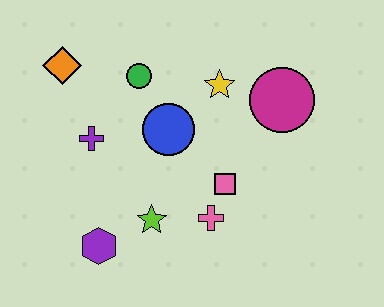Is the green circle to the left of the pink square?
Yes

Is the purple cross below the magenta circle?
Yes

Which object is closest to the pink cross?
The pink square is closest to the pink cross.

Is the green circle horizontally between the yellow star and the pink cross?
No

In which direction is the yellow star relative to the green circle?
The yellow star is to the right of the green circle.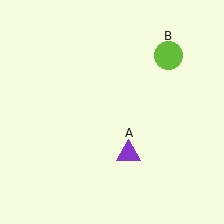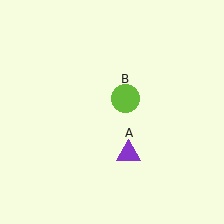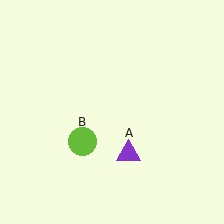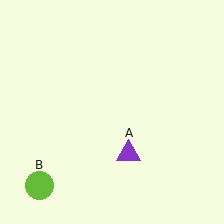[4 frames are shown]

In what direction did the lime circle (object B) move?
The lime circle (object B) moved down and to the left.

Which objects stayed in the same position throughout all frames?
Purple triangle (object A) remained stationary.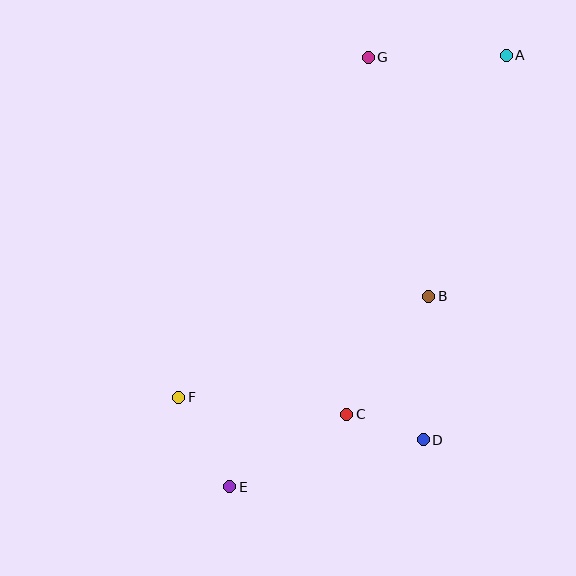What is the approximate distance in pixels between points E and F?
The distance between E and F is approximately 103 pixels.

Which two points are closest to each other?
Points C and D are closest to each other.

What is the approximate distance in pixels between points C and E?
The distance between C and E is approximately 138 pixels.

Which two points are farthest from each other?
Points A and E are farthest from each other.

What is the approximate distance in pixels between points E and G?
The distance between E and G is approximately 451 pixels.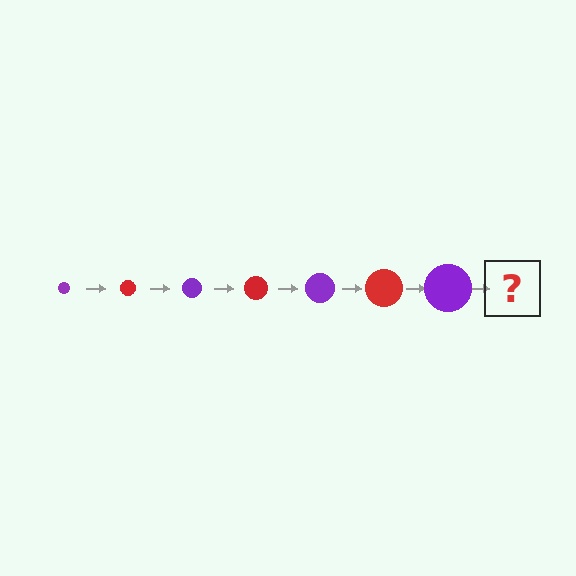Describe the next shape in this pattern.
It should be a red circle, larger than the previous one.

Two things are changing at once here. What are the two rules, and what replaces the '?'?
The two rules are that the circle grows larger each step and the color cycles through purple and red. The '?' should be a red circle, larger than the previous one.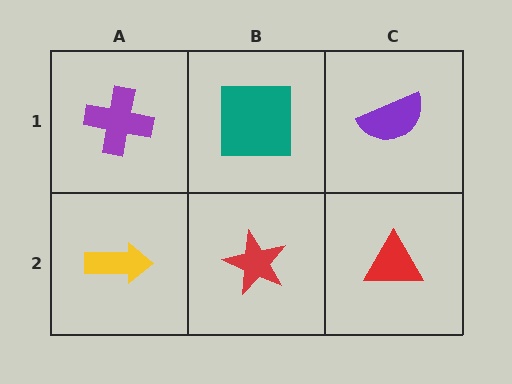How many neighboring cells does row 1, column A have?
2.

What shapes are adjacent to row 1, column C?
A red triangle (row 2, column C), a teal square (row 1, column B).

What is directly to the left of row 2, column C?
A red star.